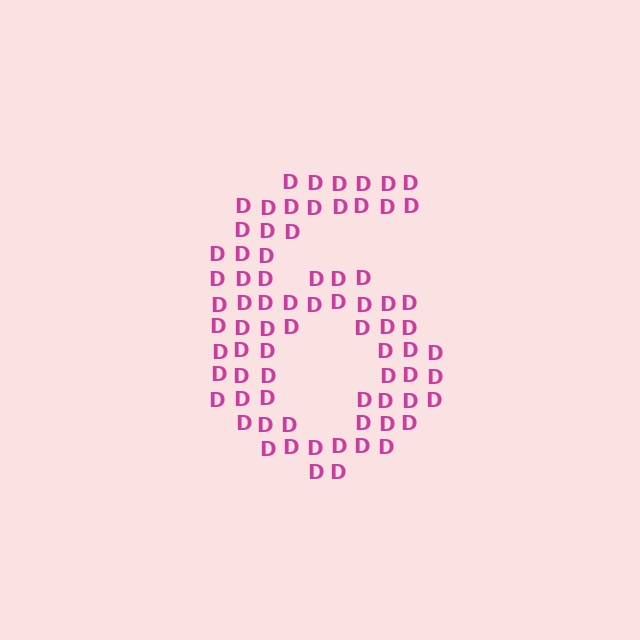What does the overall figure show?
The overall figure shows the digit 6.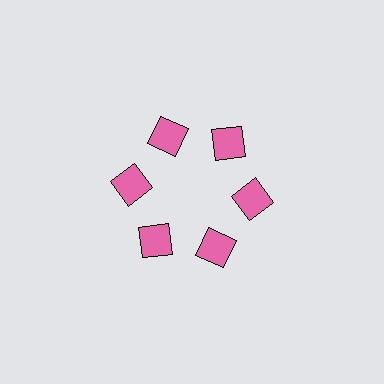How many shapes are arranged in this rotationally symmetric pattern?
There are 6 shapes, arranged in 6 groups of 1.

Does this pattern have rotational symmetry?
Yes, this pattern has 6-fold rotational symmetry. It looks the same after rotating 60 degrees around the center.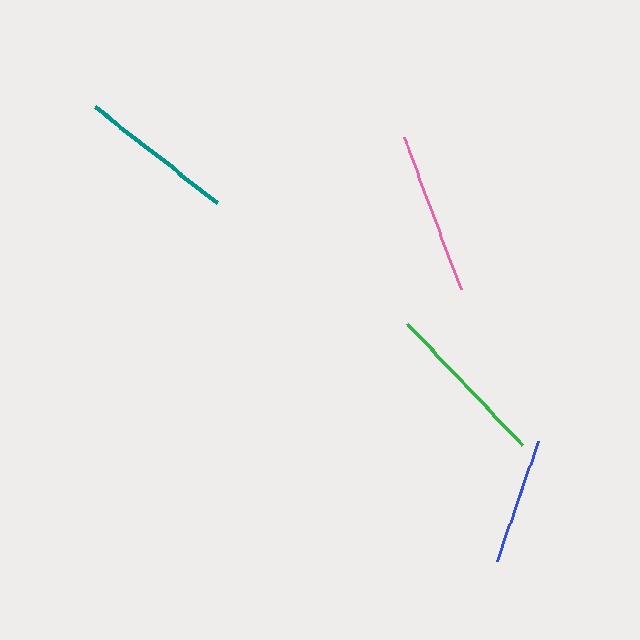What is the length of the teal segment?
The teal segment is approximately 155 pixels long.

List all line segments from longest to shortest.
From longest to shortest: green, pink, teal, blue.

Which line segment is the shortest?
The blue line is the shortest at approximately 127 pixels.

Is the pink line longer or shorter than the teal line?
The pink line is longer than the teal line.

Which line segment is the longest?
The green line is the longest at approximately 166 pixels.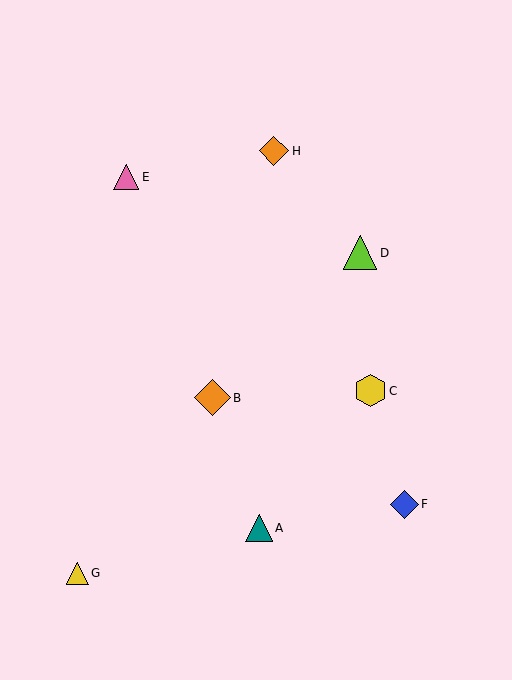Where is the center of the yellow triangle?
The center of the yellow triangle is at (77, 573).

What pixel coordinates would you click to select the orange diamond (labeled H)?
Click at (274, 151) to select the orange diamond H.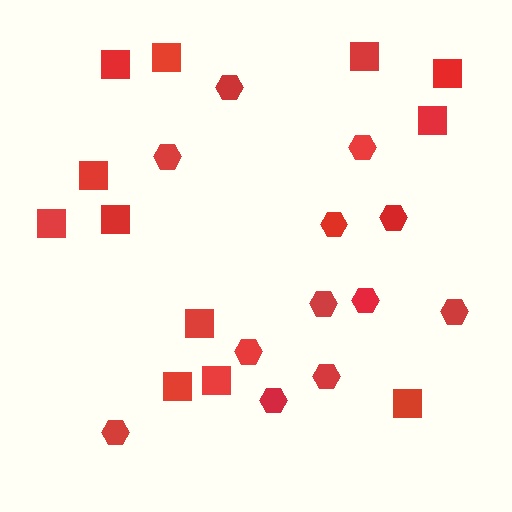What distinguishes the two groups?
There are 2 groups: one group of squares (12) and one group of hexagons (12).